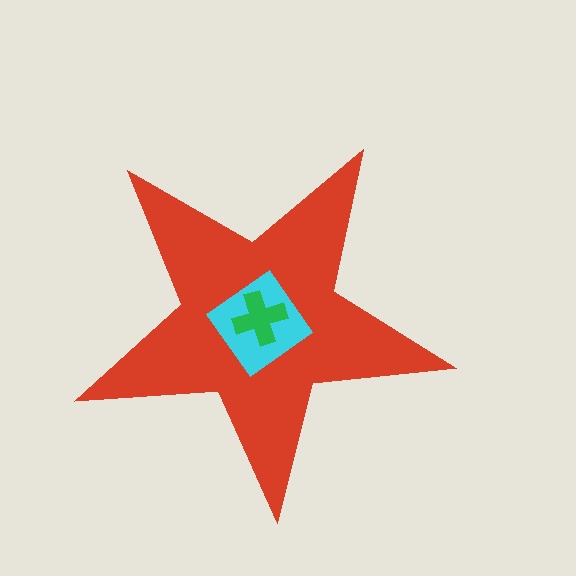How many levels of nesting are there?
3.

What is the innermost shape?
The green cross.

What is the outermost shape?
The red star.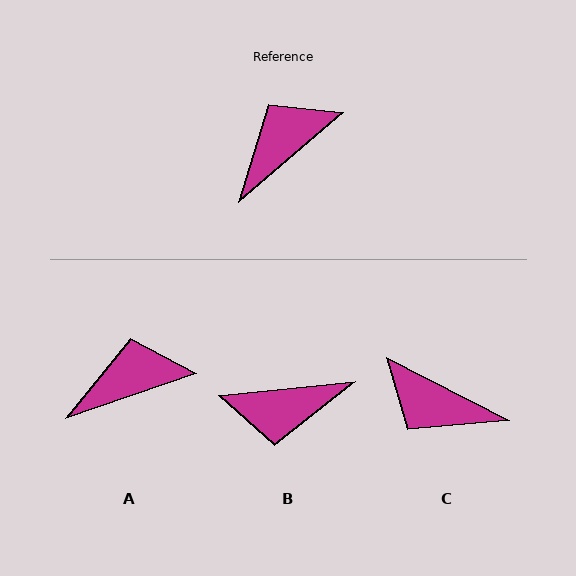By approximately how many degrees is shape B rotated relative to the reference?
Approximately 145 degrees counter-clockwise.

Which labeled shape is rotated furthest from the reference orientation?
B, about 145 degrees away.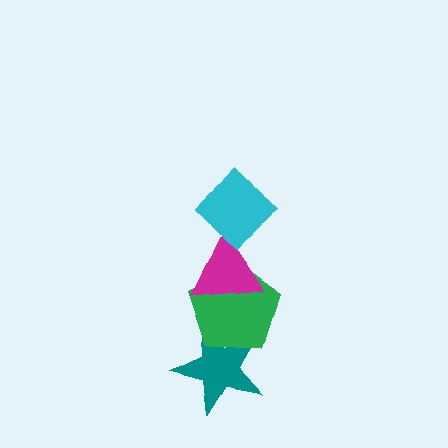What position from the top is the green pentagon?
The green pentagon is 3rd from the top.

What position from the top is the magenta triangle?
The magenta triangle is 2nd from the top.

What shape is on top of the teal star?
The green pentagon is on top of the teal star.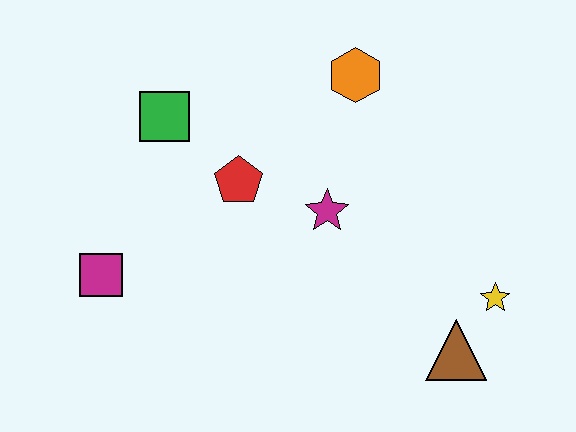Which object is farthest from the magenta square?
The yellow star is farthest from the magenta square.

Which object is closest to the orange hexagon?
The magenta star is closest to the orange hexagon.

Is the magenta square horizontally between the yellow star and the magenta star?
No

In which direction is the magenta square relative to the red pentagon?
The magenta square is to the left of the red pentagon.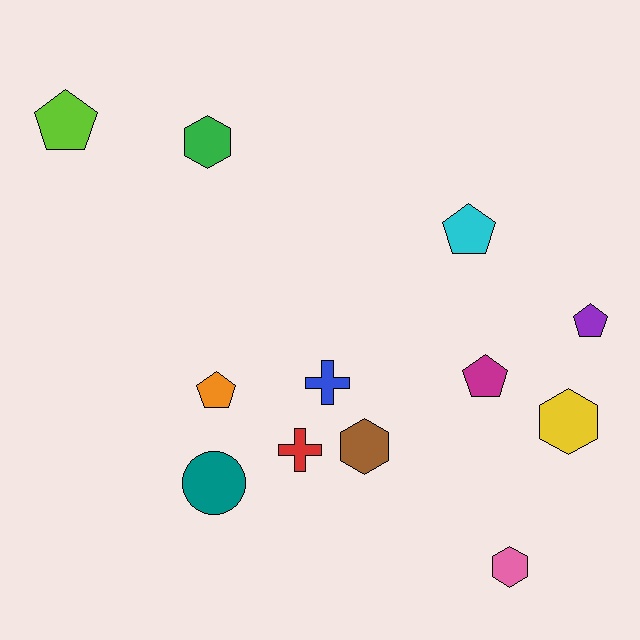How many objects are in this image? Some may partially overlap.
There are 12 objects.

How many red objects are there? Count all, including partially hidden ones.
There is 1 red object.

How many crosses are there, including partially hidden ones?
There are 2 crosses.